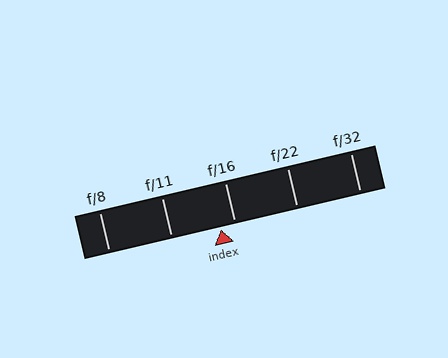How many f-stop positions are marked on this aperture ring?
There are 5 f-stop positions marked.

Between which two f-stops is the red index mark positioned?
The index mark is between f/11 and f/16.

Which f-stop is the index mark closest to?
The index mark is closest to f/16.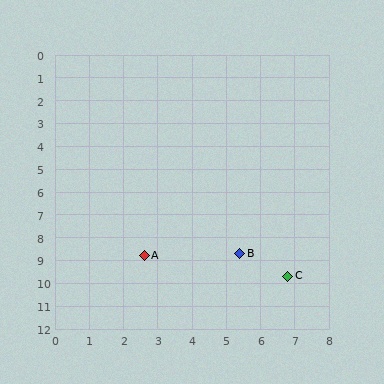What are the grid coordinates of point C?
Point C is at approximately (6.8, 9.7).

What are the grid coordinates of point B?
Point B is at approximately (5.4, 8.7).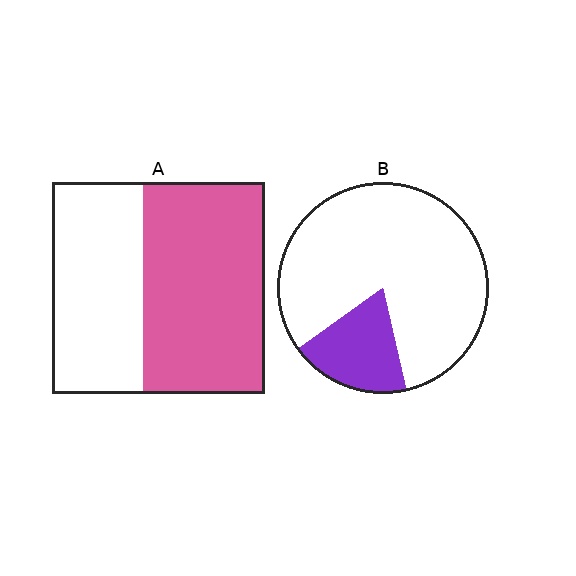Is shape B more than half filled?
No.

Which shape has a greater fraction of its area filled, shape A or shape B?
Shape A.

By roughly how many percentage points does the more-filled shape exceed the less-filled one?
By roughly 40 percentage points (A over B).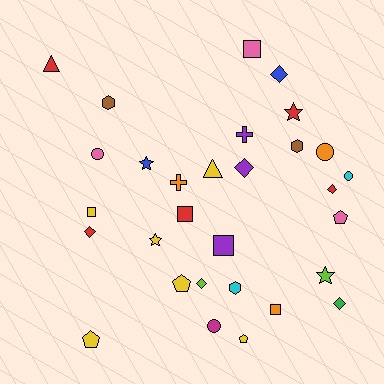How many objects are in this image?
There are 30 objects.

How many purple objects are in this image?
There are 3 purple objects.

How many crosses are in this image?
There are 2 crosses.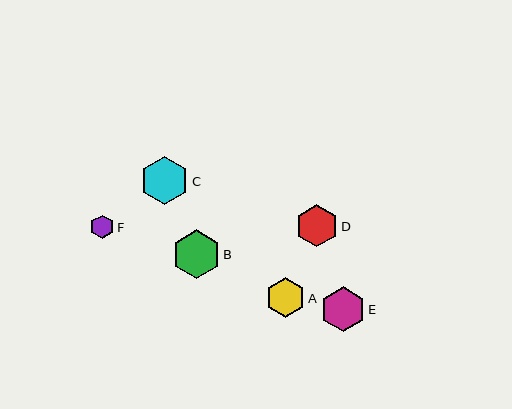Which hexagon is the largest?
Hexagon B is the largest with a size of approximately 48 pixels.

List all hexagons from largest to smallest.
From largest to smallest: B, C, E, D, A, F.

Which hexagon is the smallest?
Hexagon F is the smallest with a size of approximately 24 pixels.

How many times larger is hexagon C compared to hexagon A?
Hexagon C is approximately 1.2 times the size of hexagon A.